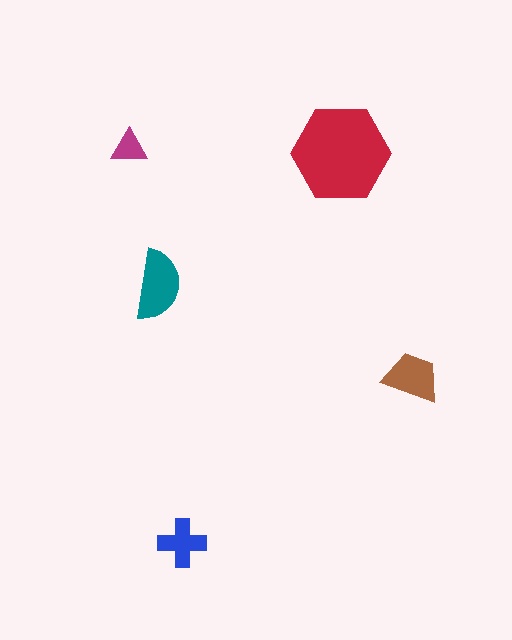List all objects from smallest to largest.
The magenta triangle, the blue cross, the brown trapezoid, the teal semicircle, the red hexagon.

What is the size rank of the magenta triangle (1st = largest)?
5th.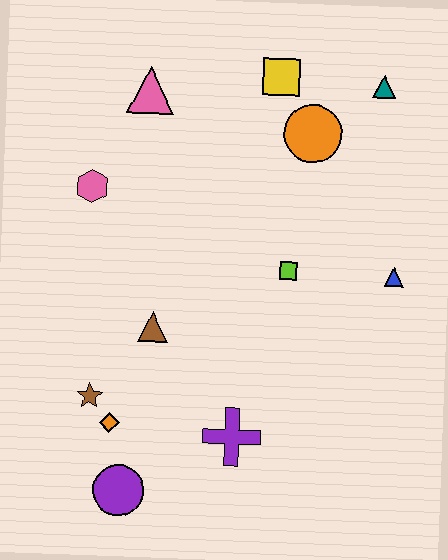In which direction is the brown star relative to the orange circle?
The brown star is below the orange circle.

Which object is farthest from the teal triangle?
The purple circle is farthest from the teal triangle.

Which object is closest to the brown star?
The orange diamond is closest to the brown star.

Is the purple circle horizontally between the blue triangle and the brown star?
Yes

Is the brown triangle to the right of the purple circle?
Yes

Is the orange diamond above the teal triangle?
No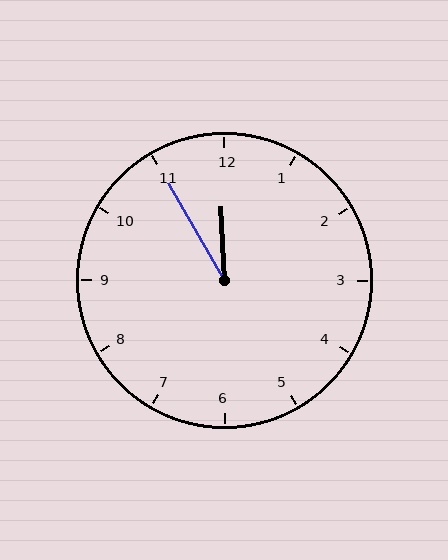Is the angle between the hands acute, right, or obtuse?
It is acute.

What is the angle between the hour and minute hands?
Approximately 28 degrees.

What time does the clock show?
11:55.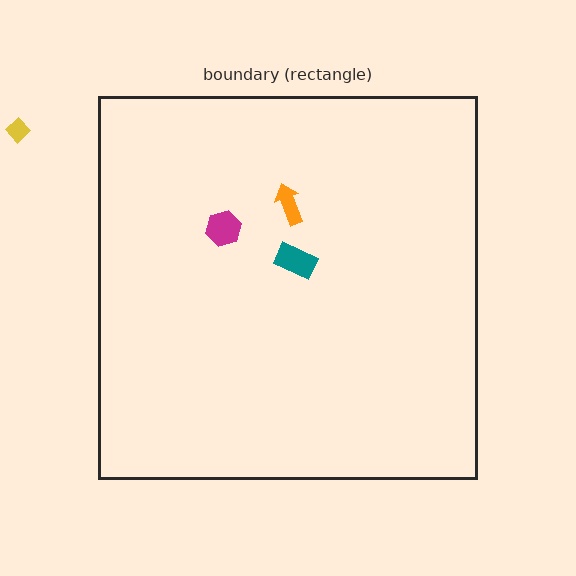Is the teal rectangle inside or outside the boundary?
Inside.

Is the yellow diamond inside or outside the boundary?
Outside.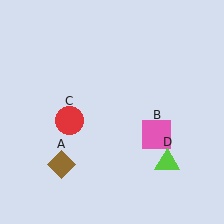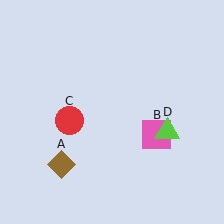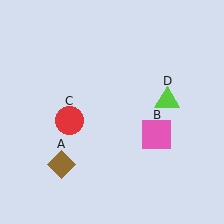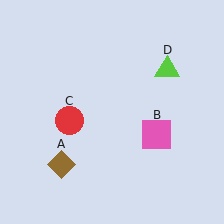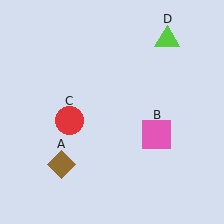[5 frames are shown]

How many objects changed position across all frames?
1 object changed position: lime triangle (object D).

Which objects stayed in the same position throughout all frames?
Brown diamond (object A) and pink square (object B) and red circle (object C) remained stationary.